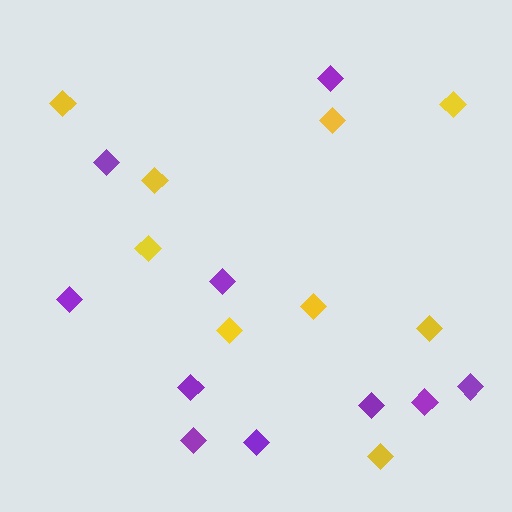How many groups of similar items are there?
There are 2 groups: one group of purple diamonds (10) and one group of yellow diamonds (9).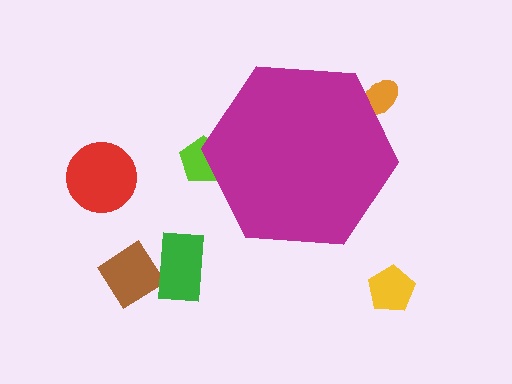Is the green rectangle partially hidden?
No, the green rectangle is fully visible.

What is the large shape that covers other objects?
A magenta hexagon.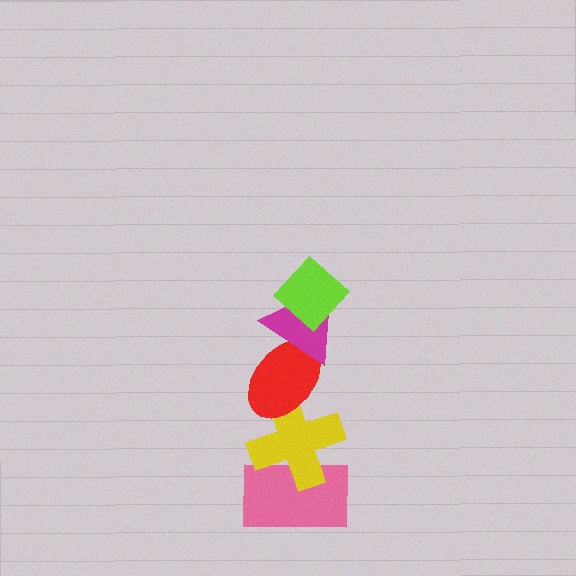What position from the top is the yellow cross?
The yellow cross is 4th from the top.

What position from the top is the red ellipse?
The red ellipse is 3rd from the top.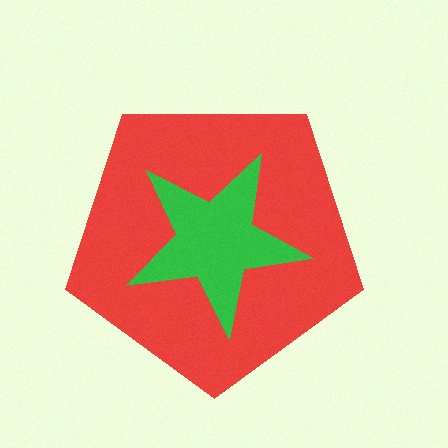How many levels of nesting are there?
2.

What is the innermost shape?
The green star.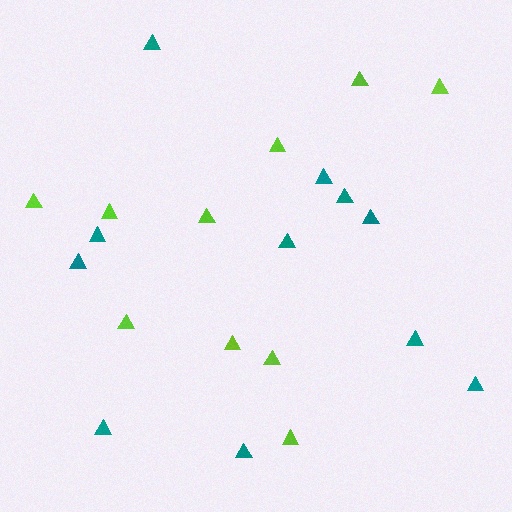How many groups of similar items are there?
There are 2 groups: one group of lime triangles (10) and one group of teal triangles (11).